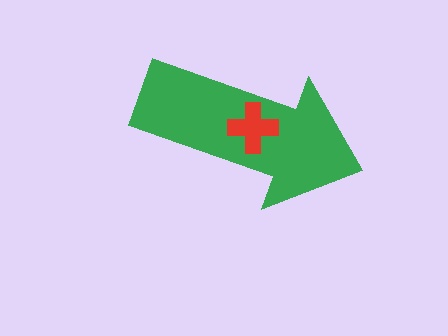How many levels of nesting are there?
2.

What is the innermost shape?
The red cross.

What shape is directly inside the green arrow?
The red cross.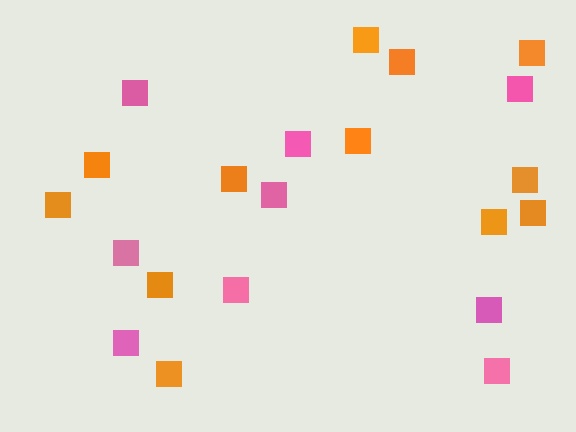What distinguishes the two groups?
There are 2 groups: one group of orange squares (12) and one group of pink squares (9).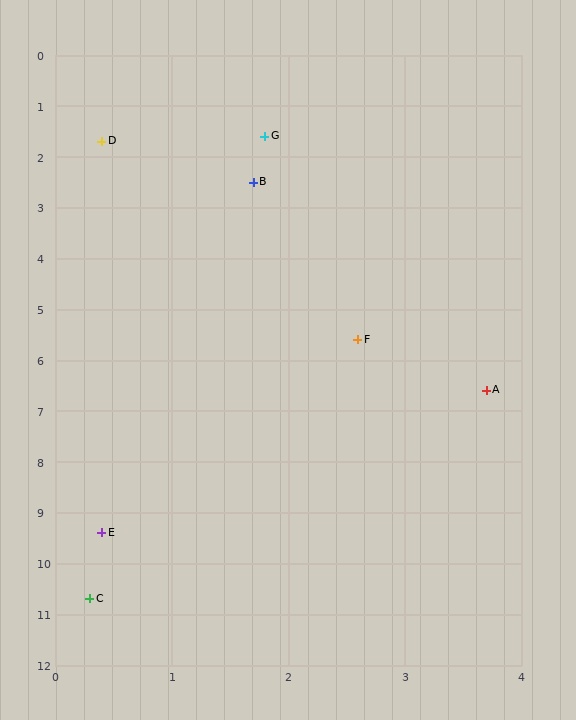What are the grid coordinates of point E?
Point E is at approximately (0.4, 9.4).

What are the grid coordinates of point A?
Point A is at approximately (3.7, 6.6).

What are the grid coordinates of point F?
Point F is at approximately (2.6, 5.6).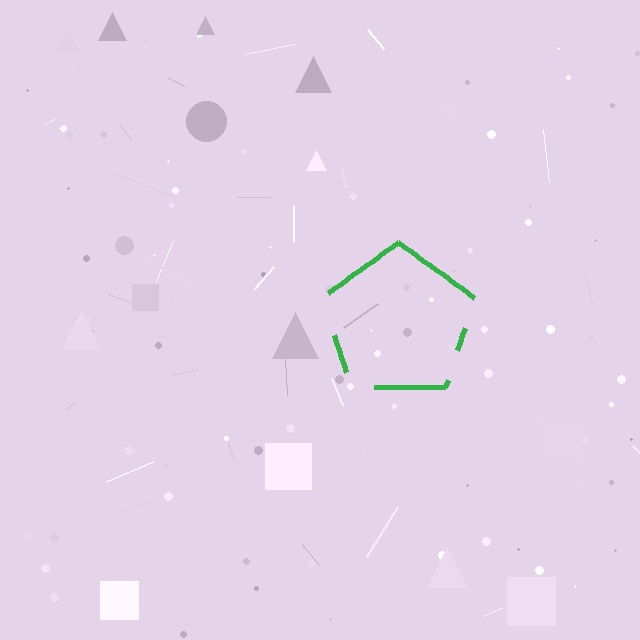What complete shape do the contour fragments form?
The contour fragments form a pentagon.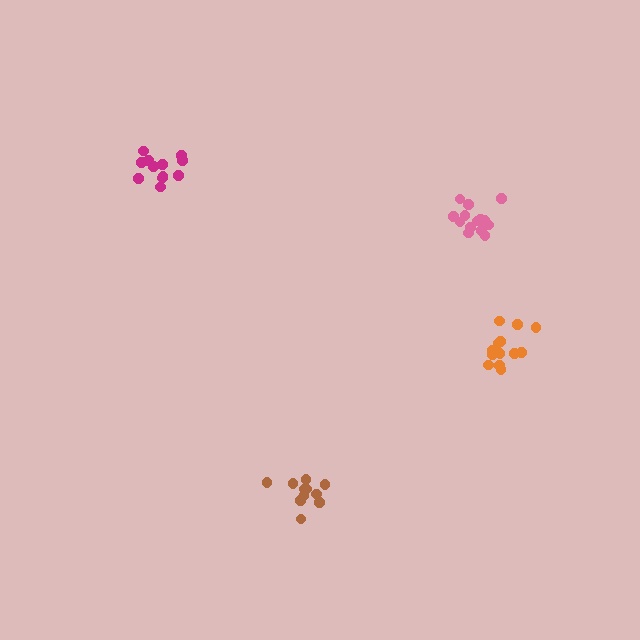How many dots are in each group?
Group 1: 14 dots, Group 2: 12 dots, Group 3: 13 dots, Group 4: 11 dots (50 total).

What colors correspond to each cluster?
The clusters are colored: pink, magenta, orange, brown.